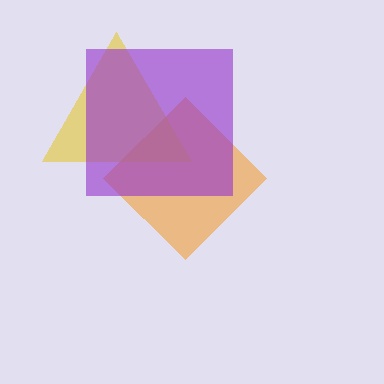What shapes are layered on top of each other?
The layered shapes are: an orange diamond, a yellow triangle, a purple square.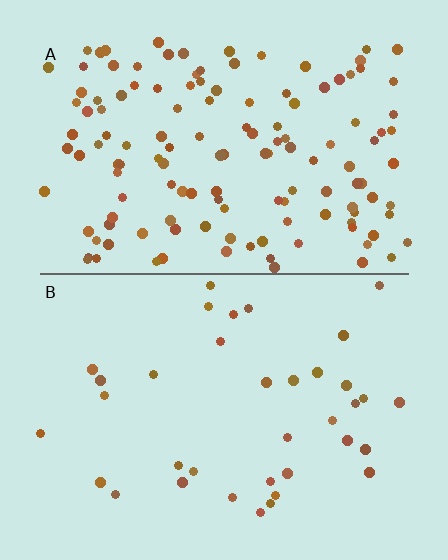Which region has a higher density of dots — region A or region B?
A (the top).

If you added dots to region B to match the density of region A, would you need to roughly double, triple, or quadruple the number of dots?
Approximately quadruple.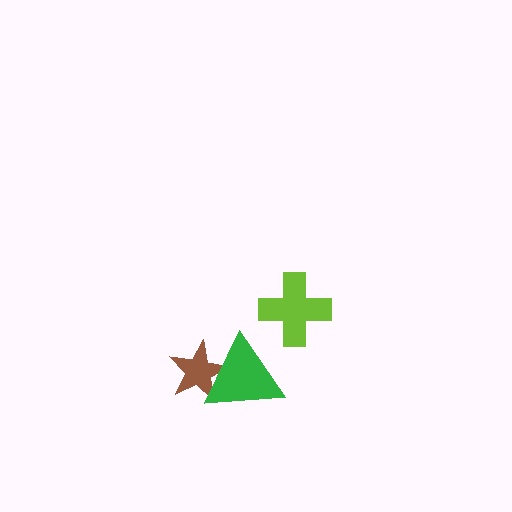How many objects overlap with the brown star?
1 object overlaps with the brown star.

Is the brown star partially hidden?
Yes, it is partially covered by another shape.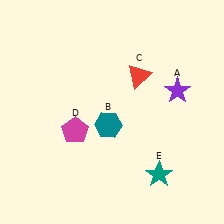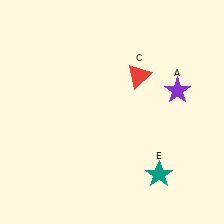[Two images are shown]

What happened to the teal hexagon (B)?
The teal hexagon (B) was removed in Image 2. It was in the bottom-left area of Image 1.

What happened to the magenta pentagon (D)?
The magenta pentagon (D) was removed in Image 2. It was in the bottom-left area of Image 1.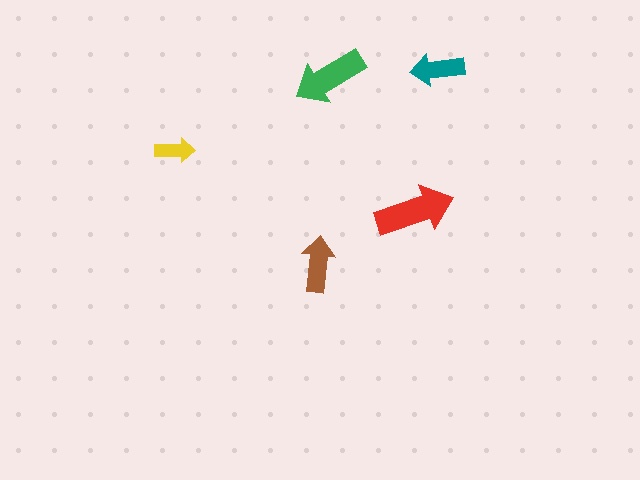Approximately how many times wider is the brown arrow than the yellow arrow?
About 1.5 times wider.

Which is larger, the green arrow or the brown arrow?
The green one.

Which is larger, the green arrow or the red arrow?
The red one.